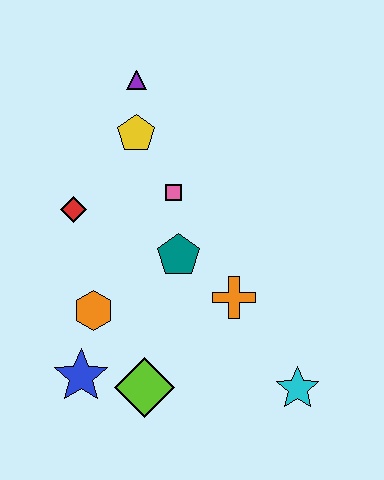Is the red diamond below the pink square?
Yes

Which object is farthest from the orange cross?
The purple triangle is farthest from the orange cross.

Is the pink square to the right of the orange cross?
No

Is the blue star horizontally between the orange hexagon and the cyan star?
No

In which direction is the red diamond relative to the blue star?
The red diamond is above the blue star.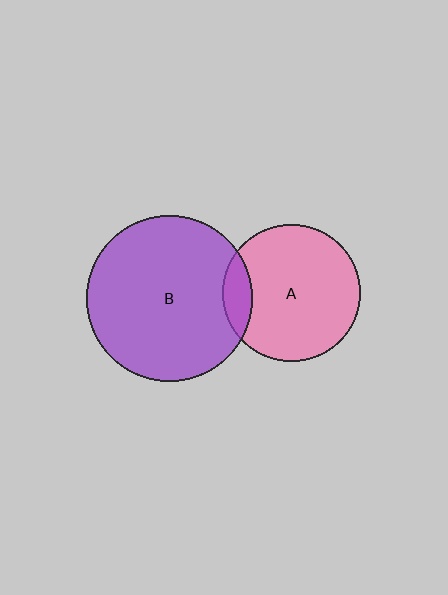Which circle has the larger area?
Circle B (purple).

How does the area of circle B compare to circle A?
Approximately 1.5 times.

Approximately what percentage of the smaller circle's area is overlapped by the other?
Approximately 10%.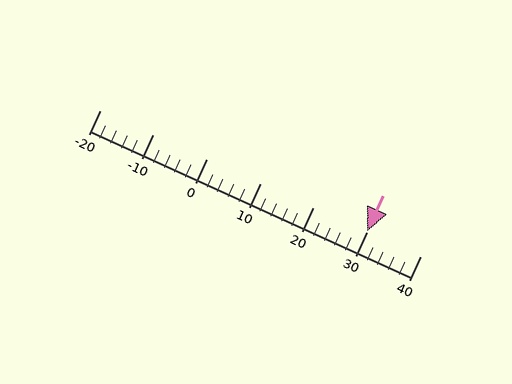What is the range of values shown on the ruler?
The ruler shows values from -20 to 40.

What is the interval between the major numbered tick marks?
The major tick marks are spaced 10 units apart.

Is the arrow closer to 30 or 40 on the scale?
The arrow is closer to 30.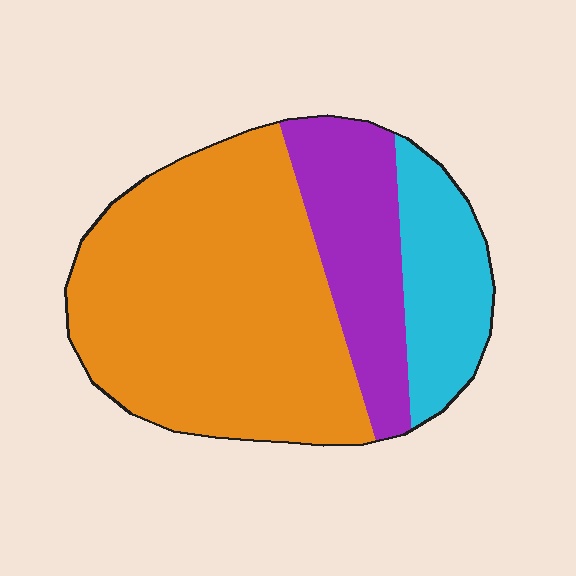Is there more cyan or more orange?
Orange.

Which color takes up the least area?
Cyan, at roughly 15%.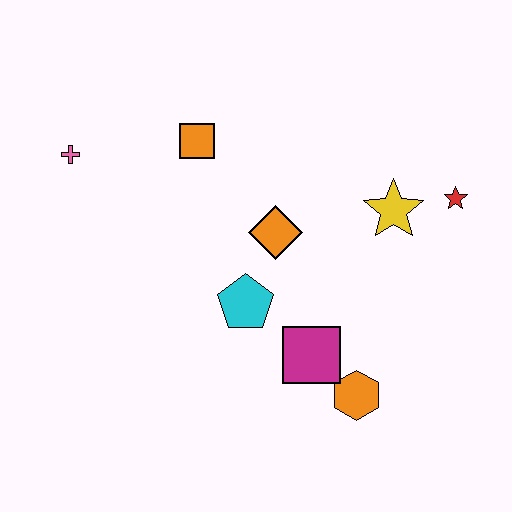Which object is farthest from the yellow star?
The pink cross is farthest from the yellow star.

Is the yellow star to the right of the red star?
No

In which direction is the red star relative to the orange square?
The red star is to the right of the orange square.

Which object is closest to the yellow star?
The red star is closest to the yellow star.